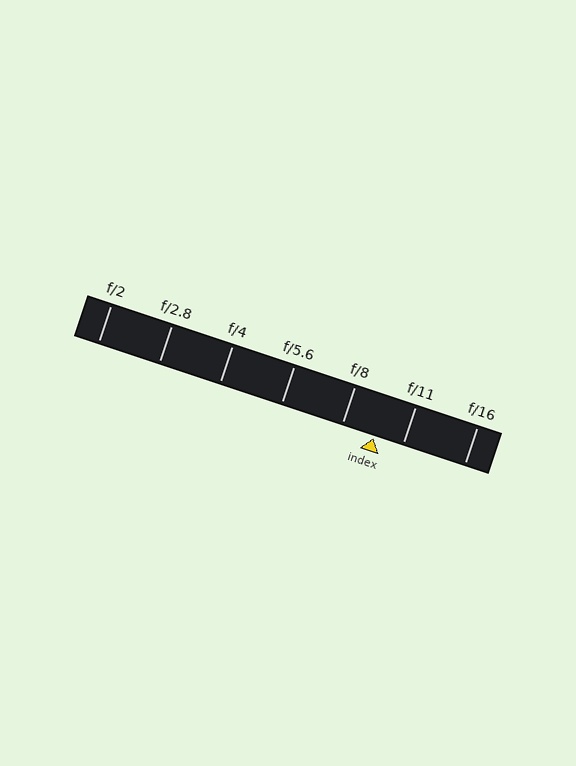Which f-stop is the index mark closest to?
The index mark is closest to f/11.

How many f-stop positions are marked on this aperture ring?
There are 7 f-stop positions marked.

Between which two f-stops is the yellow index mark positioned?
The index mark is between f/8 and f/11.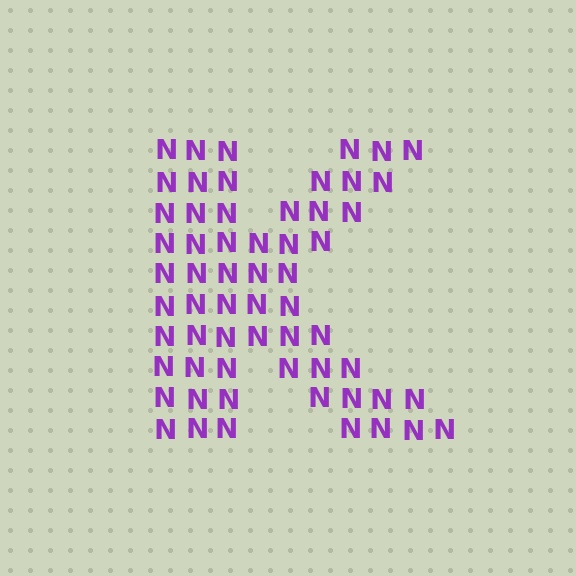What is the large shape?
The large shape is the letter K.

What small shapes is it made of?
It is made of small letter N's.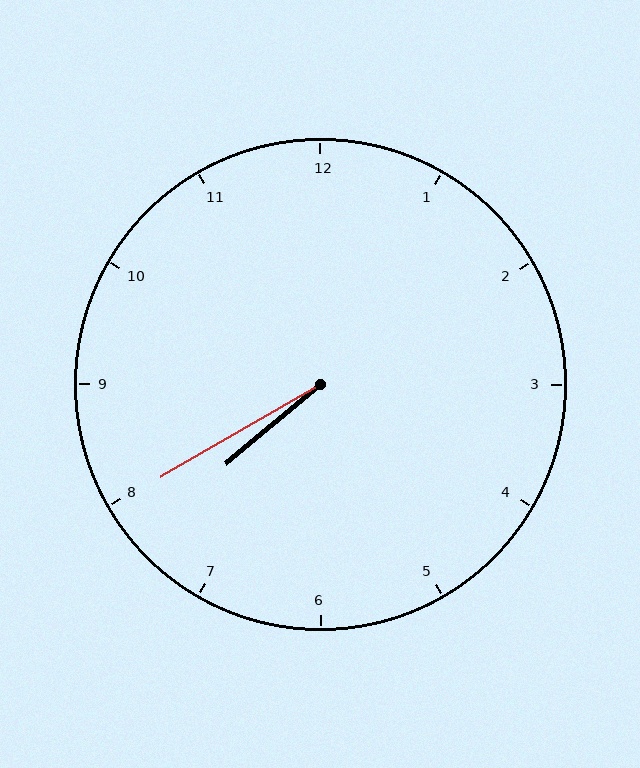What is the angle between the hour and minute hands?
Approximately 10 degrees.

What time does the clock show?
7:40.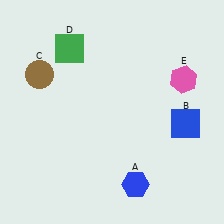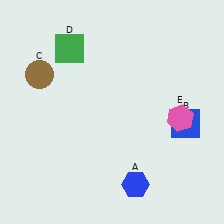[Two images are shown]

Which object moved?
The pink hexagon (E) moved down.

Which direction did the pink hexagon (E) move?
The pink hexagon (E) moved down.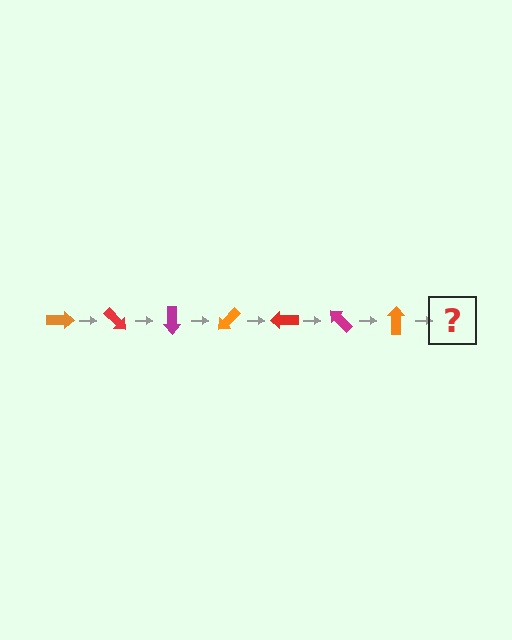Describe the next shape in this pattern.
It should be a red arrow, rotated 315 degrees from the start.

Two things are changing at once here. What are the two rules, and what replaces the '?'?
The two rules are that it rotates 45 degrees each step and the color cycles through orange, red, and magenta. The '?' should be a red arrow, rotated 315 degrees from the start.